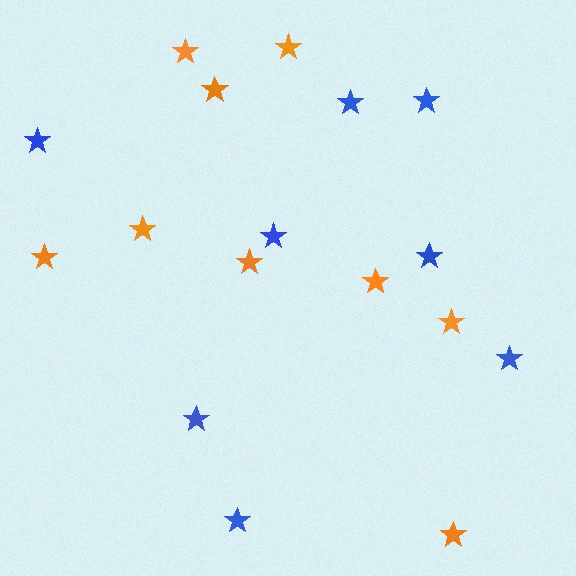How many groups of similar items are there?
There are 2 groups: one group of blue stars (8) and one group of orange stars (9).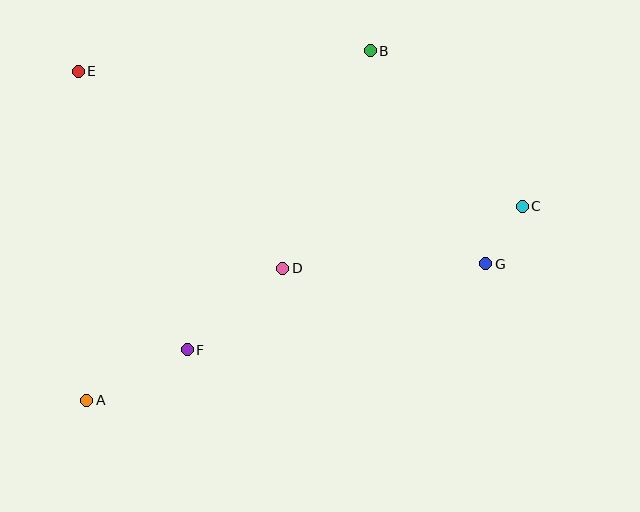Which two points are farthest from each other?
Points A and C are farthest from each other.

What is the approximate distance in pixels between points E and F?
The distance between E and F is approximately 299 pixels.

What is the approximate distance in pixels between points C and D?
The distance between C and D is approximately 247 pixels.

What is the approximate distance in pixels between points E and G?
The distance between E and G is approximately 451 pixels.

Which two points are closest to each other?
Points C and G are closest to each other.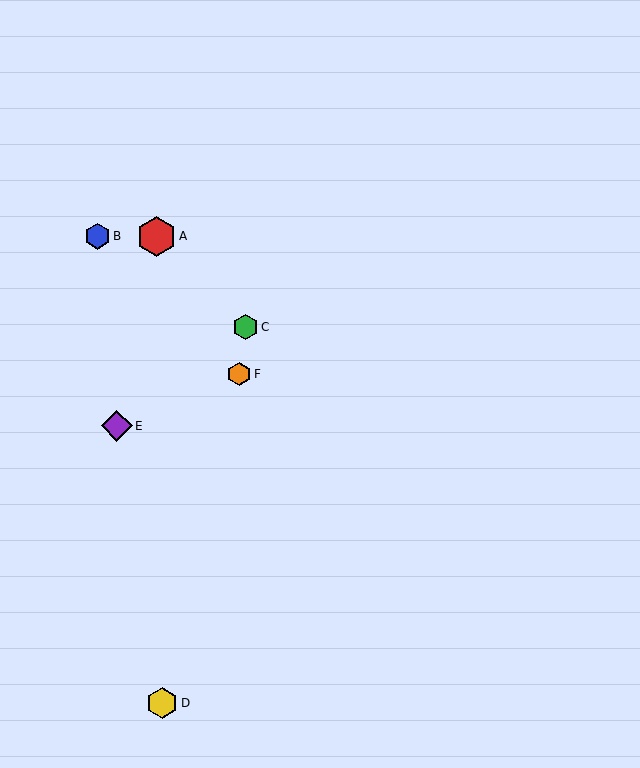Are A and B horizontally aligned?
Yes, both are at y≈236.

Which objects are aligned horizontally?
Objects A, B are aligned horizontally.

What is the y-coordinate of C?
Object C is at y≈327.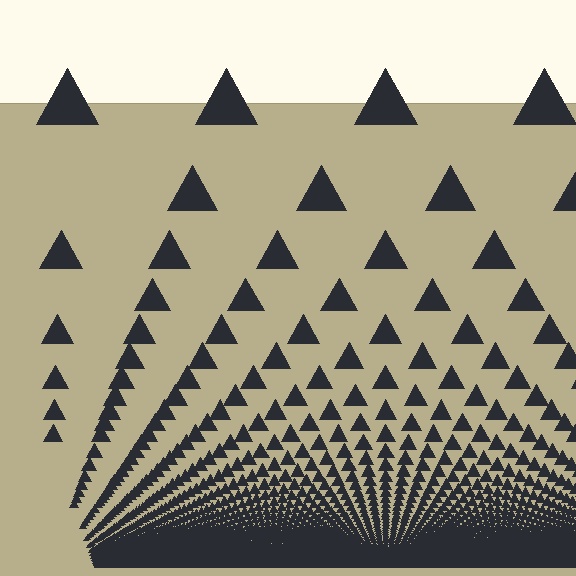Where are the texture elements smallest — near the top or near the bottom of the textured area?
Near the bottom.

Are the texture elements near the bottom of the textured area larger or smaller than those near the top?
Smaller. The gradient is inverted — elements near the bottom are smaller and denser.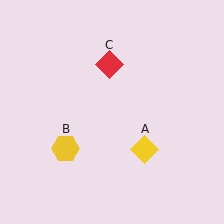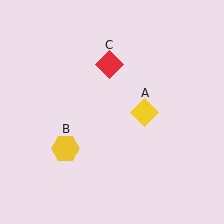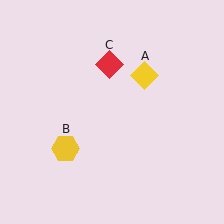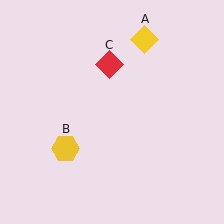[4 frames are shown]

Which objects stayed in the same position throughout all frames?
Yellow hexagon (object B) and red diamond (object C) remained stationary.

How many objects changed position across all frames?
1 object changed position: yellow diamond (object A).